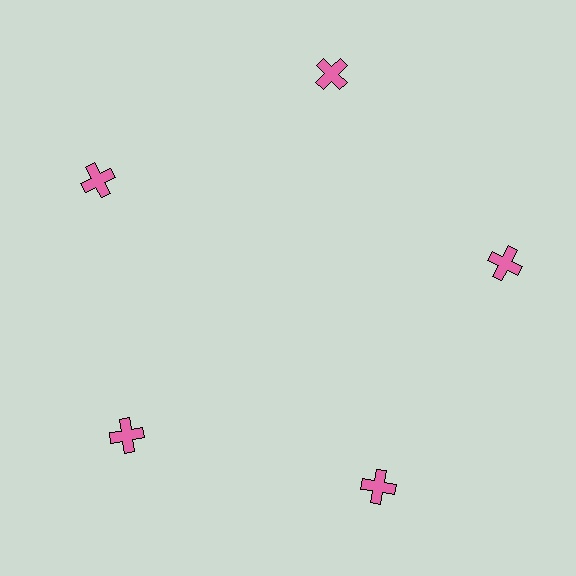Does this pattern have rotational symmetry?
Yes, this pattern has 5-fold rotational symmetry. It looks the same after rotating 72 degrees around the center.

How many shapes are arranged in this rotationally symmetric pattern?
There are 5 shapes, arranged in 5 groups of 1.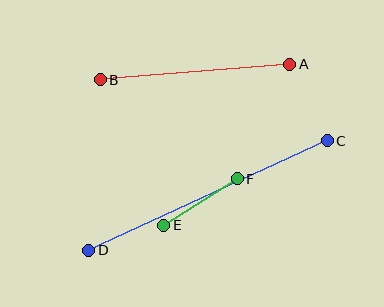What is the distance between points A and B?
The distance is approximately 190 pixels.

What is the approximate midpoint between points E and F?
The midpoint is at approximately (200, 202) pixels.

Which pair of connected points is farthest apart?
Points C and D are farthest apart.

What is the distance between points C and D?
The distance is approximately 262 pixels.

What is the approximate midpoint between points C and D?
The midpoint is at approximately (208, 196) pixels.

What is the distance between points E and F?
The distance is approximately 87 pixels.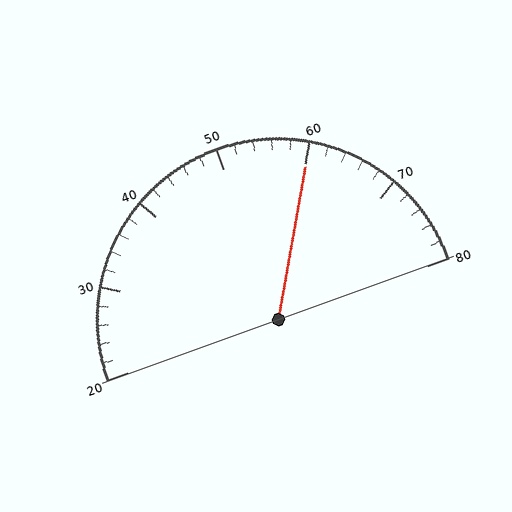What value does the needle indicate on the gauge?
The needle indicates approximately 60.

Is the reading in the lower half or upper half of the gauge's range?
The reading is in the upper half of the range (20 to 80).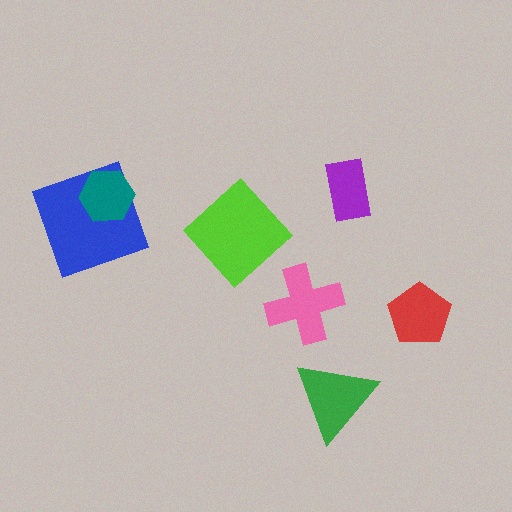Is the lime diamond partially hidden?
No, no other shape covers it.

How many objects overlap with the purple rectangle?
0 objects overlap with the purple rectangle.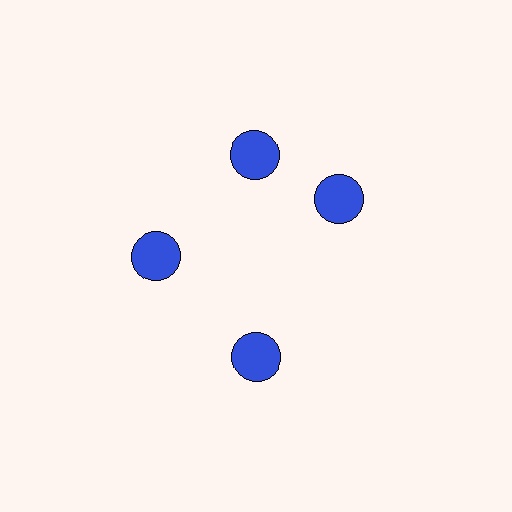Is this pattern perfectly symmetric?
No. The 4 blue circles are arranged in a ring, but one element near the 3 o'clock position is rotated out of alignment along the ring, breaking the 4-fold rotational symmetry.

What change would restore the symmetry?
The symmetry would be restored by rotating it back into even spacing with its neighbors so that all 4 circles sit at equal angles and equal distance from the center.